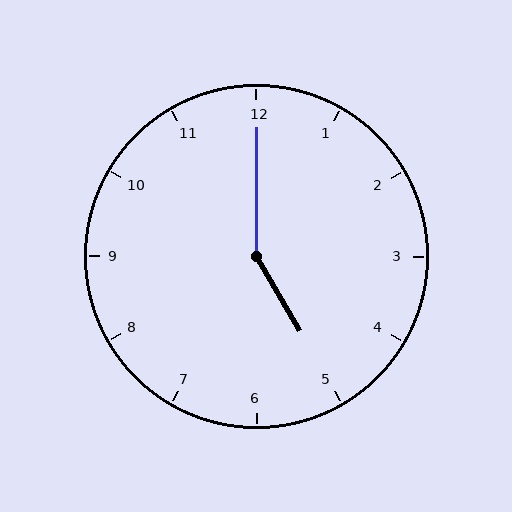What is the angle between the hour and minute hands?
Approximately 150 degrees.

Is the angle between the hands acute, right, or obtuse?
It is obtuse.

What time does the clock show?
5:00.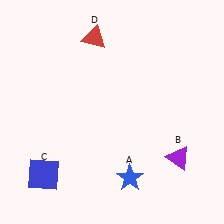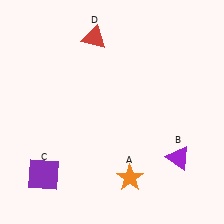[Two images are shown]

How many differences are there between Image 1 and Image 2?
There are 2 differences between the two images.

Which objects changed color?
A changed from blue to orange. C changed from blue to purple.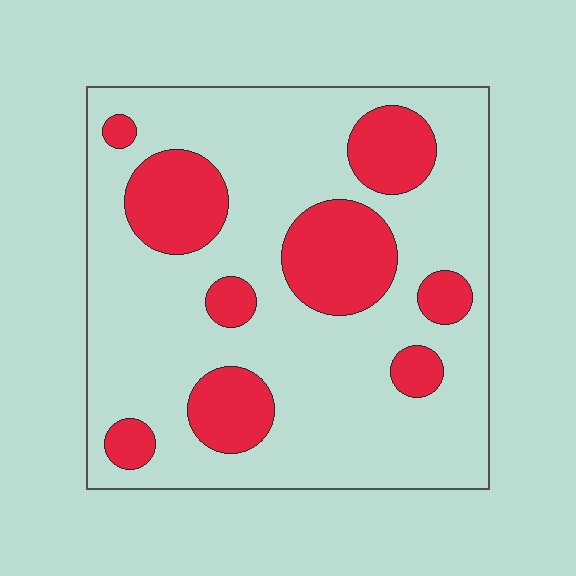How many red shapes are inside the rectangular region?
9.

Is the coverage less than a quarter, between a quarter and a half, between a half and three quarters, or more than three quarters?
Between a quarter and a half.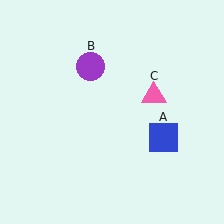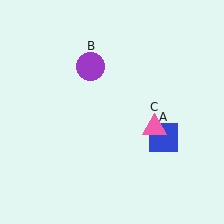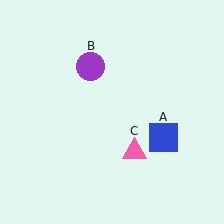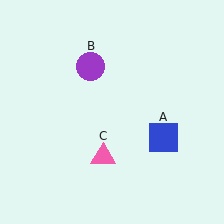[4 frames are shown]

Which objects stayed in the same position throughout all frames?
Blue square (object A) and purple circle (object B) remained stationary.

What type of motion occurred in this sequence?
The pink triangle (object C) rotated clockwise around the center of the scene.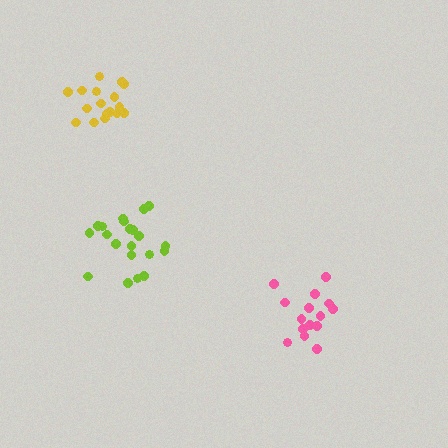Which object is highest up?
The yellow cluster is topmost.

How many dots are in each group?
Group 1: 21 dots, Group 2: 17 dots, Group 3: 15 dots (53 total).